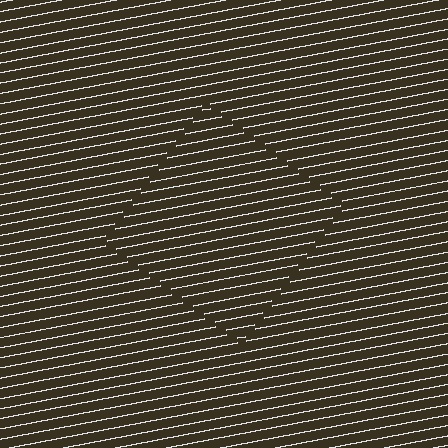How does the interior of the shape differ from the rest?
The interior of the shape contains the same grating, shifted by half a period — the contour is defined by the phase discontinuity where line-ends from the inner and outer gratings abut.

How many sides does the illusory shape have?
4 sides — the line-ends trace a square.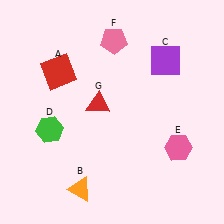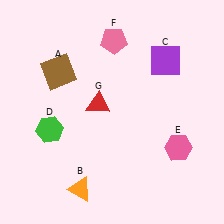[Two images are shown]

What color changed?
The square (A) changed from red in Image 1 to brown in Image 2.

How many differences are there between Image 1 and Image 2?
There is 1 difference between the two images.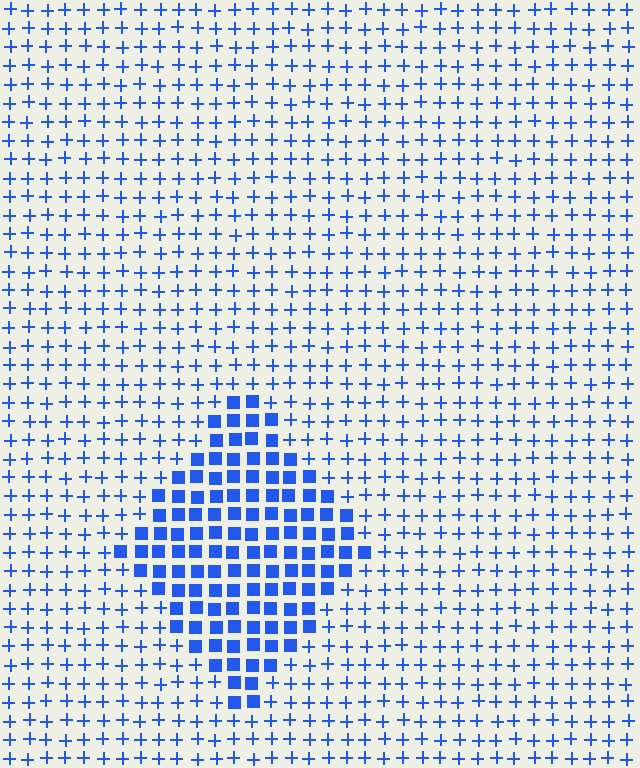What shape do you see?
I see a diamond.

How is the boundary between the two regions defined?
The boundary is defined by a change in element shape: squares inside vs. plus signs outside. All elements share the same color and spacing.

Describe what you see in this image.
The image is filled with small blue elements arranged in a uniform grid. A diamond-shaped region contains squares, while the surrounding area contains plus signs. The boundary is defined purely by the change in element shape.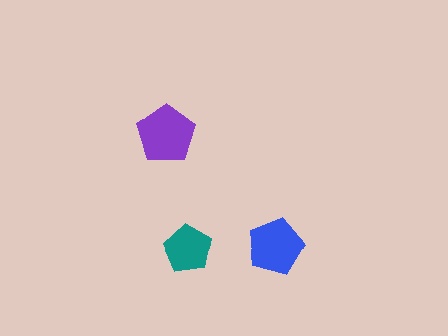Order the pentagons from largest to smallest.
the purple one, the blue one, the teal one.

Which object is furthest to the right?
The blue pentagon is rightmost.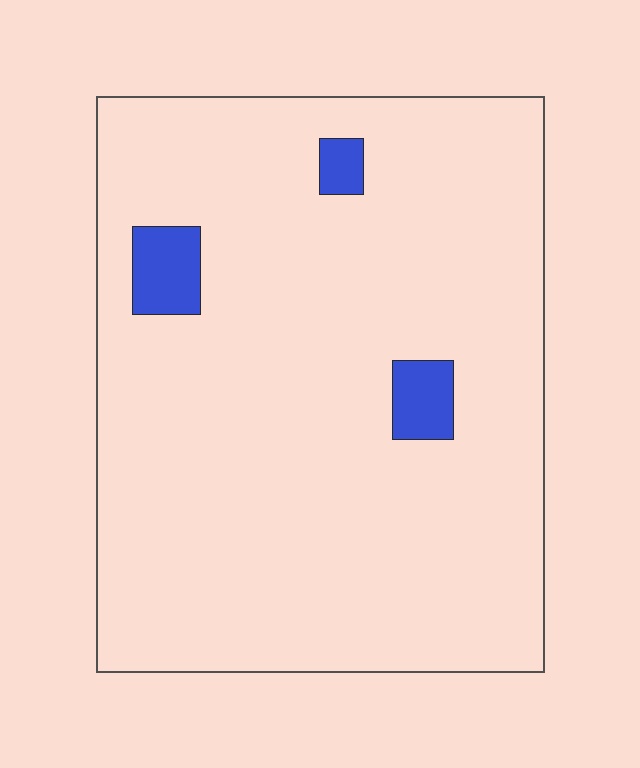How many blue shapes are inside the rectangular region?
3.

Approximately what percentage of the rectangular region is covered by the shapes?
Approximately 5%.